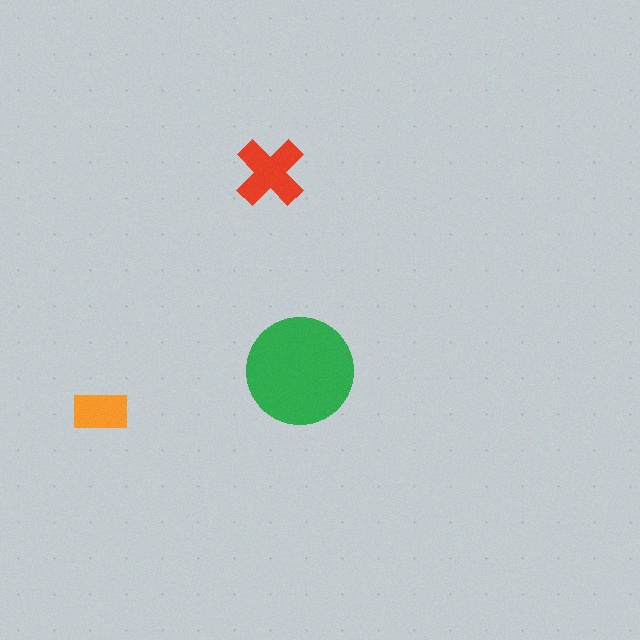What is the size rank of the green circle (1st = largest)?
1st.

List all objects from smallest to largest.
The orange rectangle, the red cross, the green circle.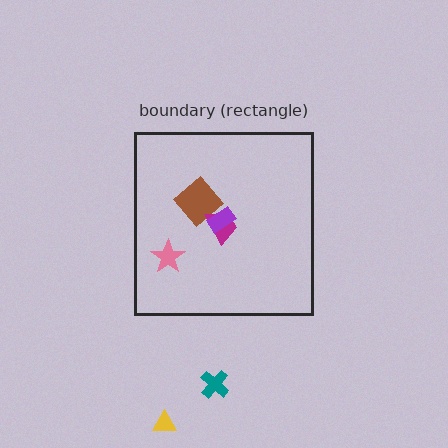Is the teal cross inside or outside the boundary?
Outside.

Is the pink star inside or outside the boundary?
Inside.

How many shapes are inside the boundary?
4 inside, 2 outside.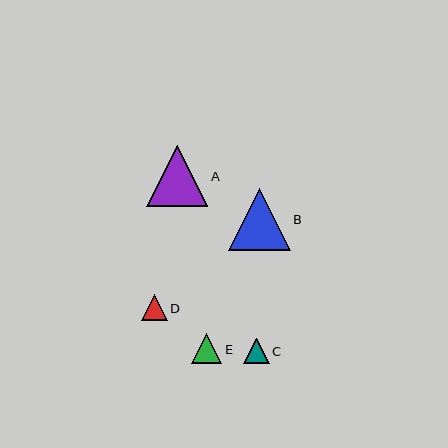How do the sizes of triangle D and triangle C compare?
Triangle D and triangle C are approximately the same size.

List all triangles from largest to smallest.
From largest to smallest: B, A, E, D, C.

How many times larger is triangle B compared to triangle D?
Triangle B is approximately 2.3 times the size of triangle D.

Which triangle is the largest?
Triangle B is the largest with a size of approximately 62 pixels.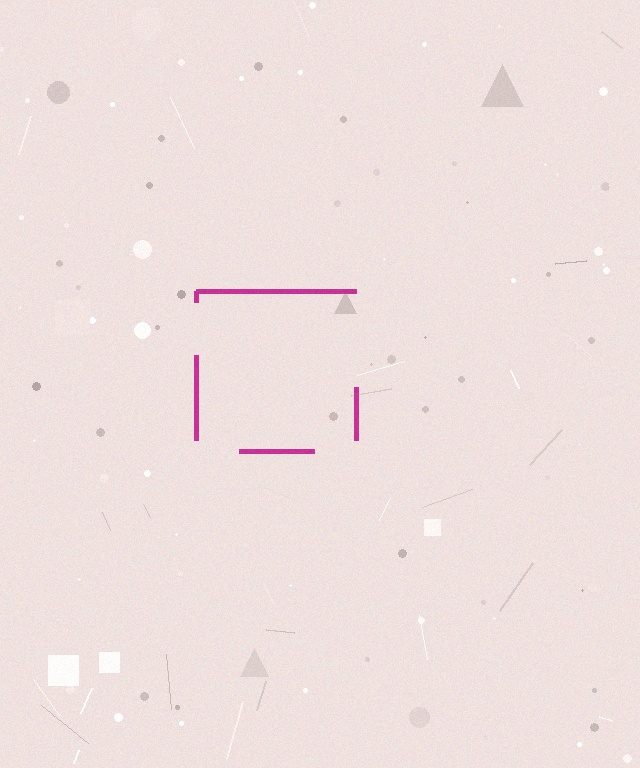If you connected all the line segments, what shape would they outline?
They would outline a square.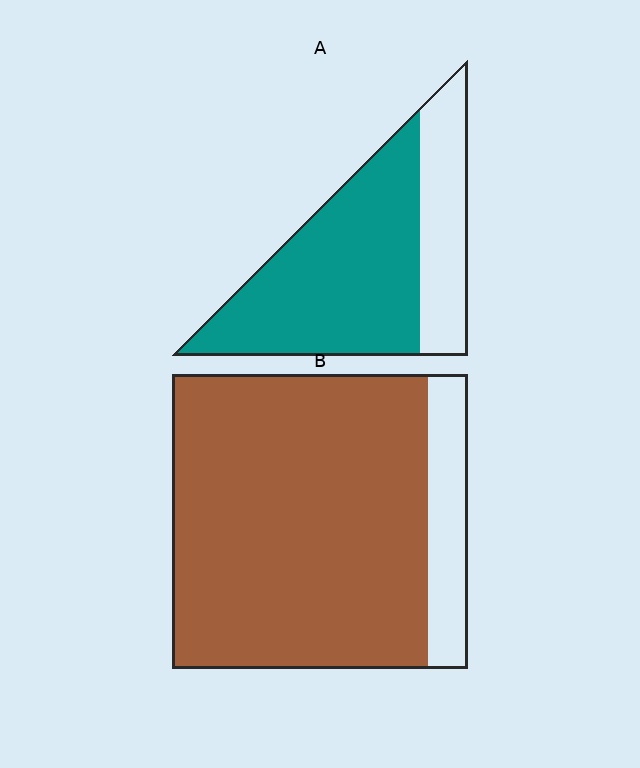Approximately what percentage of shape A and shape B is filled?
A is approximately 70% and B is approximately 85%.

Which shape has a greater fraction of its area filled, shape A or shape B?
Shape B.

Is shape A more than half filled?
Yes.